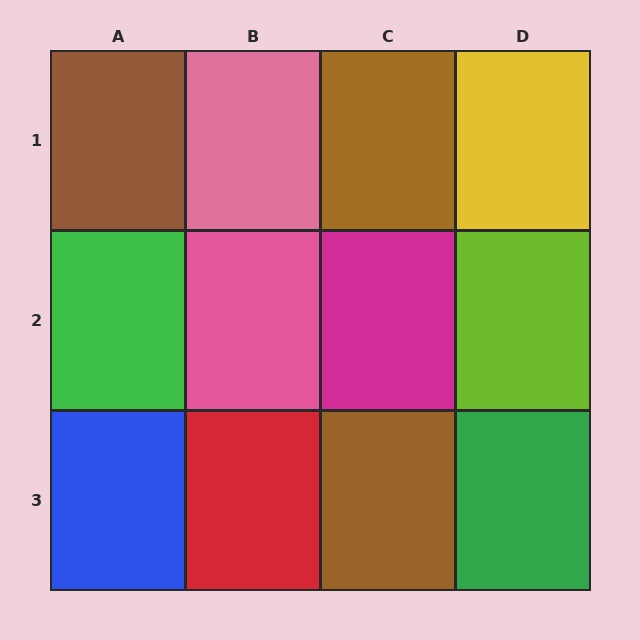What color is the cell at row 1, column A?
Brown.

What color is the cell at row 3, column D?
Green.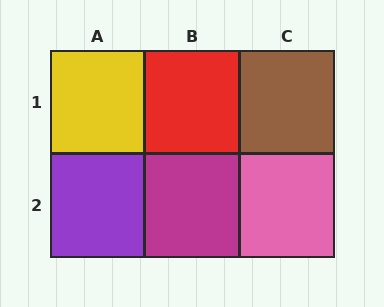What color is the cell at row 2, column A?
Purple.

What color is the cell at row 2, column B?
Magenta.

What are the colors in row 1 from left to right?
Yellow, red, brown.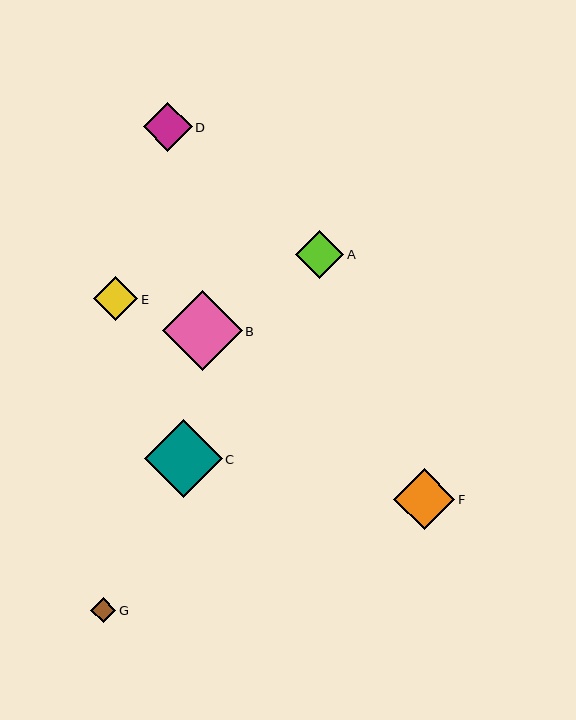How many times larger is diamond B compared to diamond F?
Diamond B is approximately 1.3 times the size of diamond F.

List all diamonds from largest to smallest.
From largest to smallest: B, C, F, D, A, E, G.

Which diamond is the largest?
Diamond B is the largest with a size of approximately 80 pixels.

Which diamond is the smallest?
Diamond G is the smallest with a size of approximately 25 pixels.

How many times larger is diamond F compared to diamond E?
Diamond F is approximately 1.4 times the size of diamond E.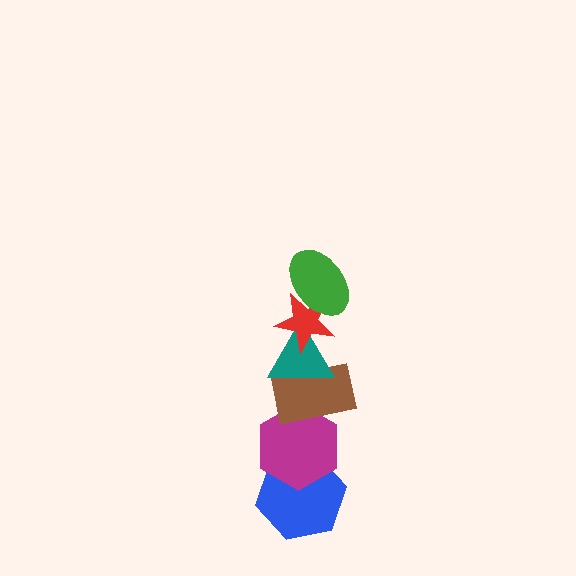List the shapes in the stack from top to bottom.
From top to bottom: the green ellipse, the red star, the teal triangle, the brown rectangle, the magenta hexagon, the blue hexagon.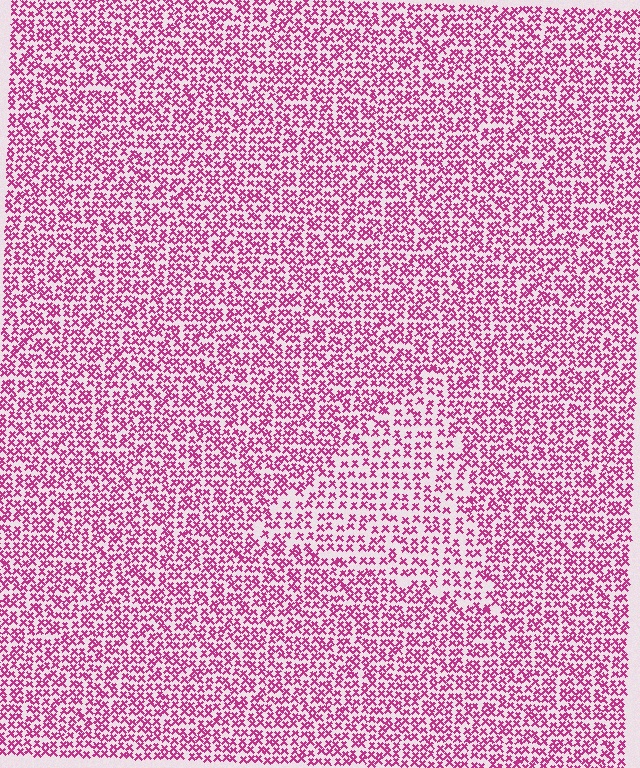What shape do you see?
I see a triangle.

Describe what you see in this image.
The image contains small magenta elements arranged at two different densities. A triangle-shaped region is visible where the elements are less densely packed than the surrounding area.